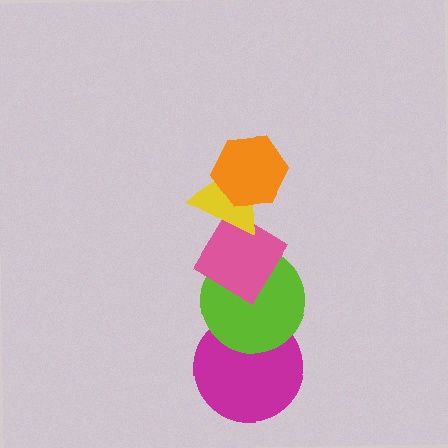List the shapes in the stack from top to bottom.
From top to bottom: the orange hexagon, the yellow triangle, the pink diamond, the lime circle, the magenta circle.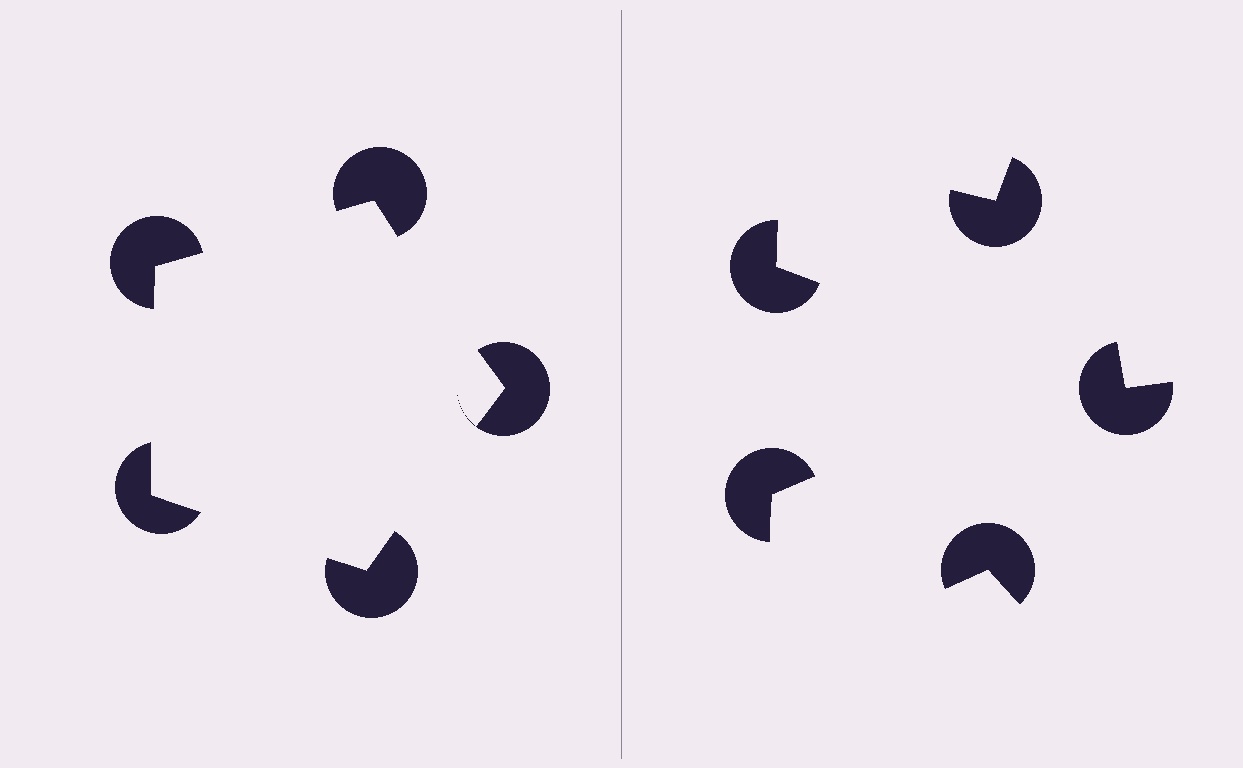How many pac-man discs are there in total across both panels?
10 — 5 on each side.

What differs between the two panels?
The pac-man discs are positioned identically on both sides; only the wedge orientations differ. On the left they align to a pentagon; on the right they are misaligned.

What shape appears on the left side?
An illusory pentagon.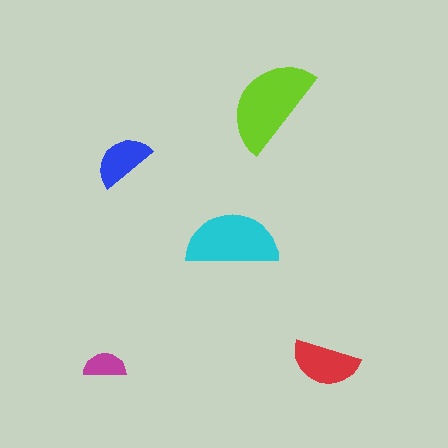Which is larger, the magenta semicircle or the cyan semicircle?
The cyan one.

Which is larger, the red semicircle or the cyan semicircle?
The cyan one.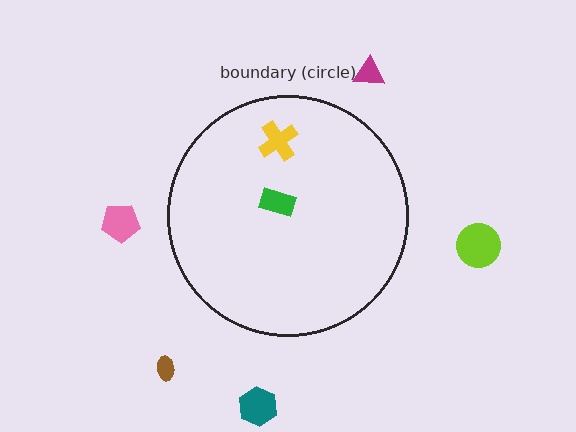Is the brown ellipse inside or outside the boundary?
Outside.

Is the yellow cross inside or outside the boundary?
Inside.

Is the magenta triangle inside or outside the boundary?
Outside.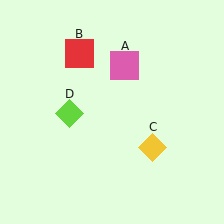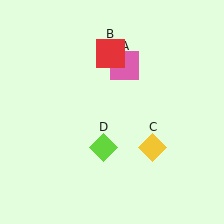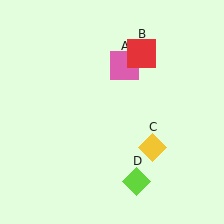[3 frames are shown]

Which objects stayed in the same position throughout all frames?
Pink square (object A) and yellow diamond (object C) remained stationary.